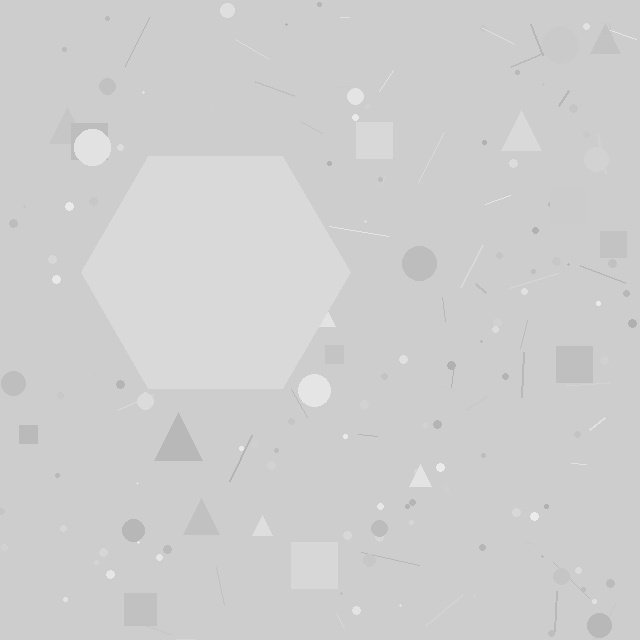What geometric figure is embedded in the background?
A hexagon is embedded in the background.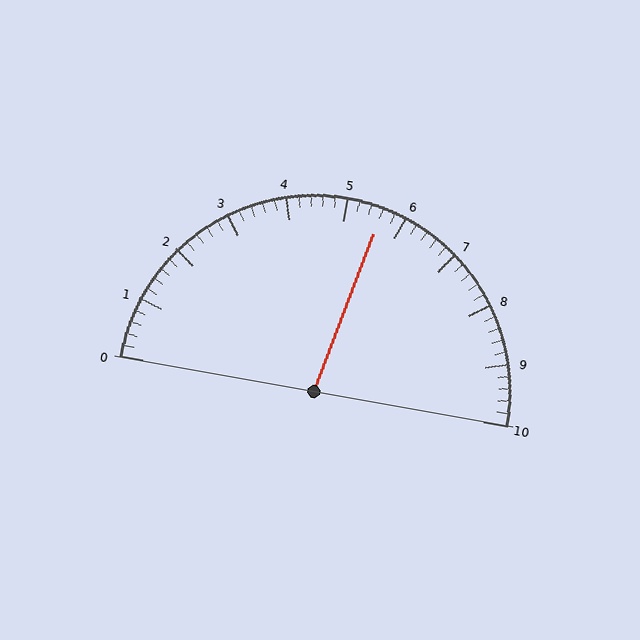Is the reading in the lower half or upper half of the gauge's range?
The reading is in the upper half of the range (0 to 10).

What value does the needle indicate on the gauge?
The needle indicates approximately 5.6.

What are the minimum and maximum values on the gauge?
The gauge ranges from 0 to 10.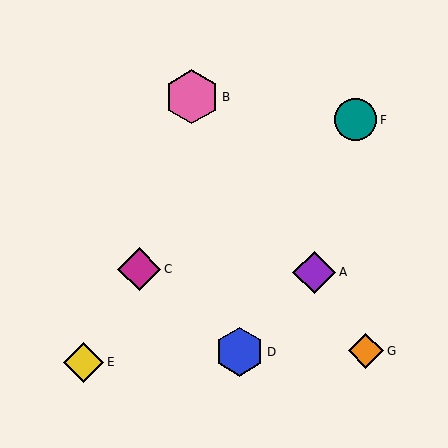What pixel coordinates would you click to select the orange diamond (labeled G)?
Click at (366, 351) to select the orange diamond G.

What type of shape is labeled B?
Shape B is a pink hexagon.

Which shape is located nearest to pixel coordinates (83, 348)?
The yellow diamond (labeled E) at (83, 362) is nearest to that location.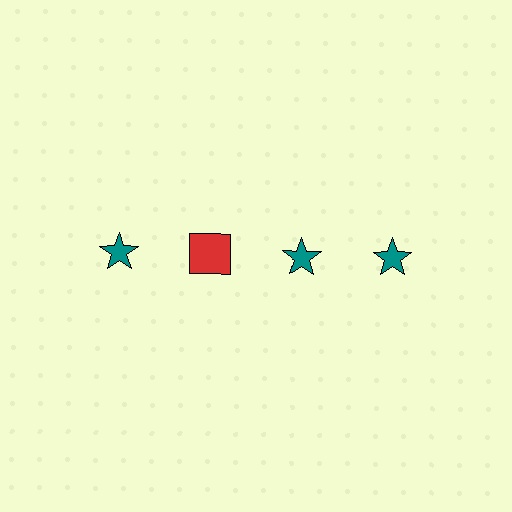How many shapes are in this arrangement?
There are 4 shapes arranged in a grid pattern.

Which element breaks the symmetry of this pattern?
The red square in the top row, second from left column breaks the symmetry. All other shapes are teal stars.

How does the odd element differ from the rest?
It differs in both color (red instead of teal) and shape (square instead of star).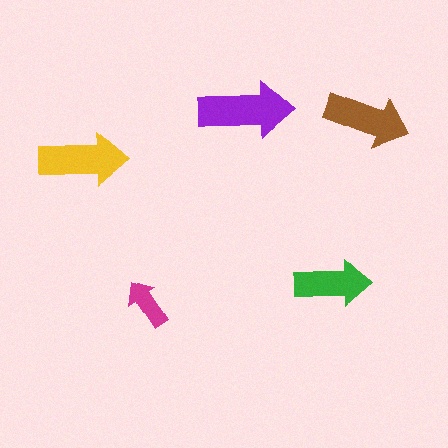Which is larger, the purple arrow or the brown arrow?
The purple one.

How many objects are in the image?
There are 5 objects in the image.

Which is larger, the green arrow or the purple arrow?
The purple one.